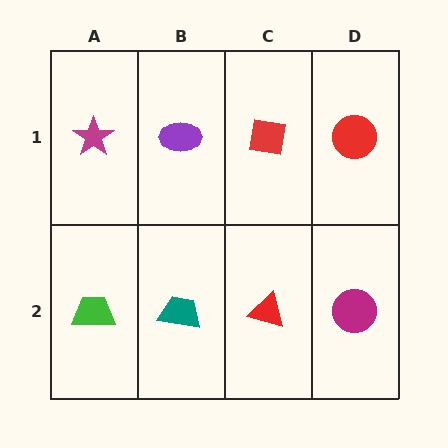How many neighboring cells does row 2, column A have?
2.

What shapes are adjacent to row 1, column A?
A green trapezoid (row 2, column A), a purple ellipse (row 1, column B).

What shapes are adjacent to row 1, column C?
A red triangle (row 2, column C), a purple ellipse (row 1, column B), a red circle (row 1, column D).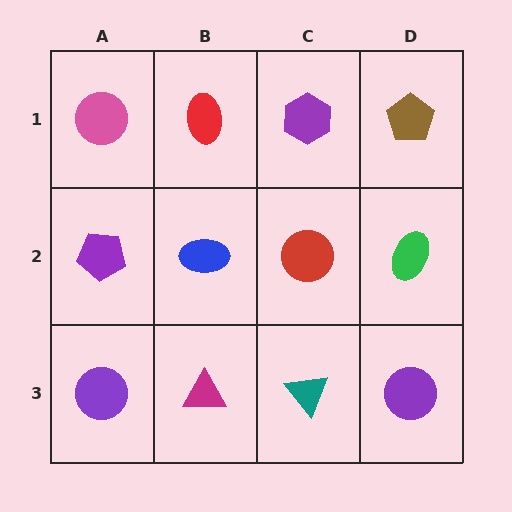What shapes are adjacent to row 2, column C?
A purple hexagon (row 1, column C), a teal triangle (row 3, column C), a blue ellipse (row 2, column B), a green ellipse (row 2, column D).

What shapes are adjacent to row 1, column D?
A green ellipse (row 2, column D), a purple hexagon (row 1, column C).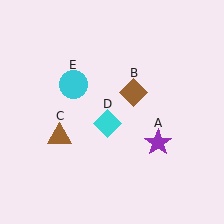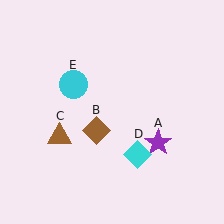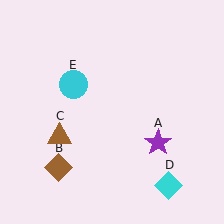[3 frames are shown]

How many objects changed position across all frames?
2 objects changed position: brown diamond (object B), cyan diamond (object D).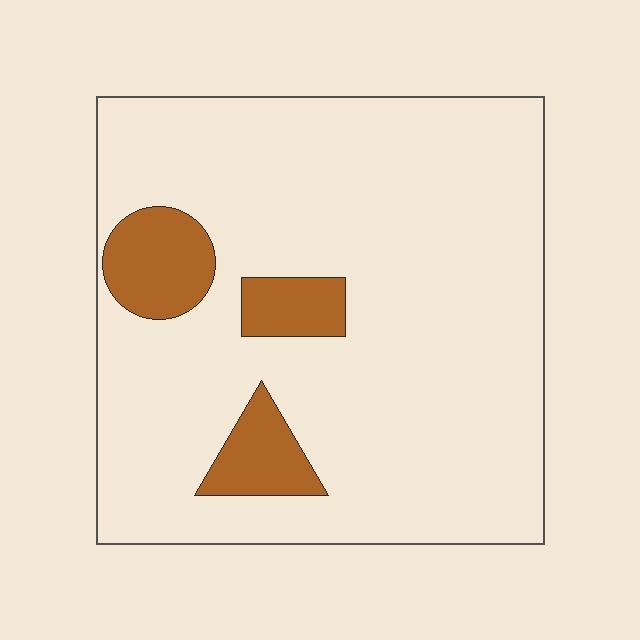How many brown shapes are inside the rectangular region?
3.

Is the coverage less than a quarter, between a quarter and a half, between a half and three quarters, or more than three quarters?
Less than a quarter.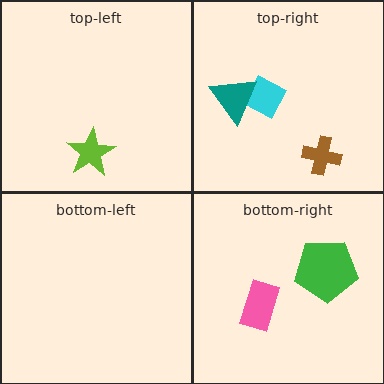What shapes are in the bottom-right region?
The green pentagon, the pink rectangle.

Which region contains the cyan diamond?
The top-right region.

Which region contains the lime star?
The top-left region.